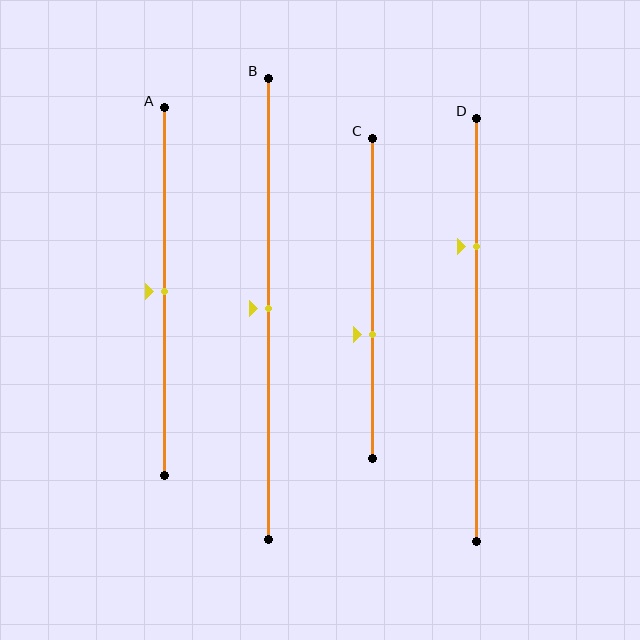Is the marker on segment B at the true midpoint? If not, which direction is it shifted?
Yes, the marker on segment B is at the true midpoint.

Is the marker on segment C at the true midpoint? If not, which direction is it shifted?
No, the marker on segment C is shifted downward by about 11% of the segment length.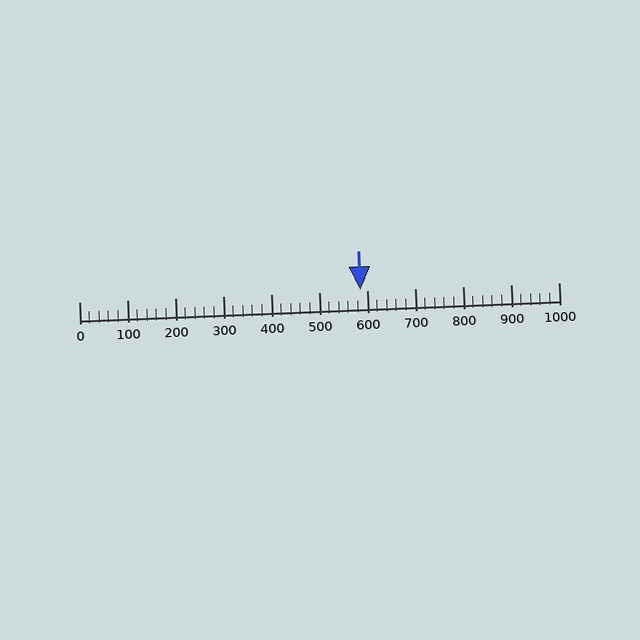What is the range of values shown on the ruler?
The ruler shows values from 0 to 1000.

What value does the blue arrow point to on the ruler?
The blue arrow points to approximately 587.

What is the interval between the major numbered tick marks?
The major tick marks are spaced 100 units apart.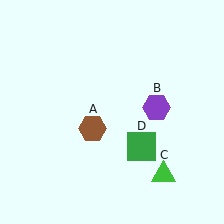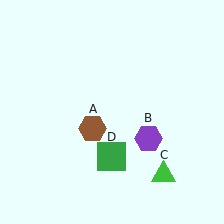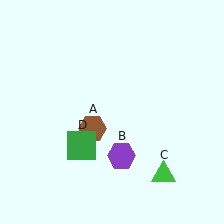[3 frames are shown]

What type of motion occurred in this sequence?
The purple hexagon (object B), green square (object D) rotated clockwise around the center of the scene.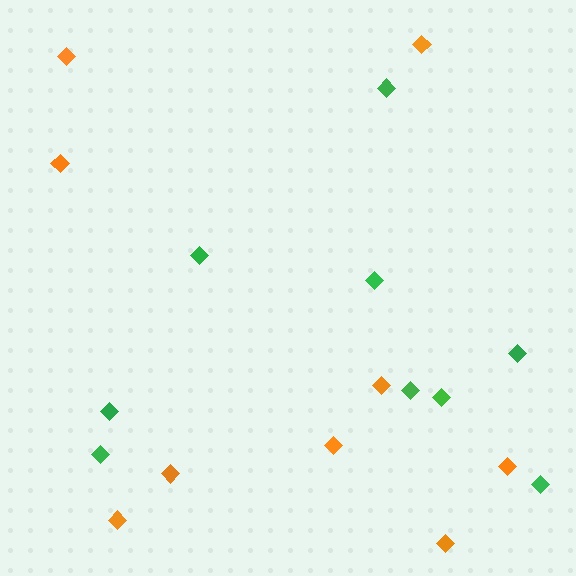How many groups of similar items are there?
There are 2 groups: one group of green diamonds (9) and one group of orange diamonds (9).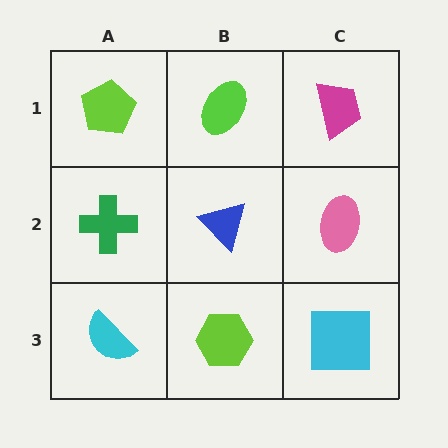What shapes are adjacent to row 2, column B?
A lime ellipse (row 1, column B), a lime hexagon (row 3, column B), a green cross (row 2, column A), a pink ellipse (row 2, column C).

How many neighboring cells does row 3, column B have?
3.